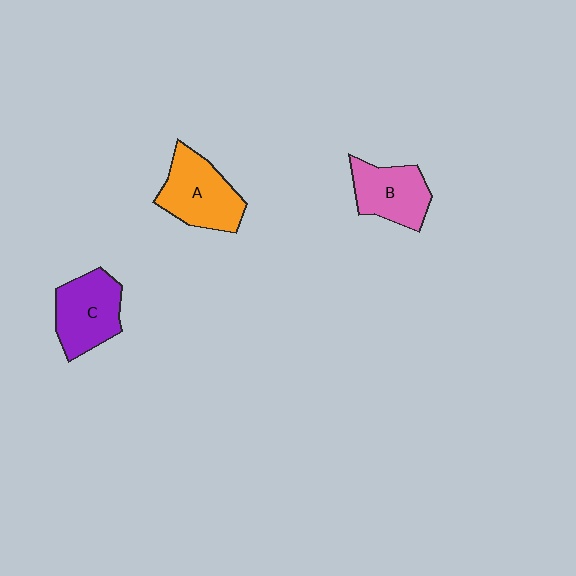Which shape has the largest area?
Shape A (orange).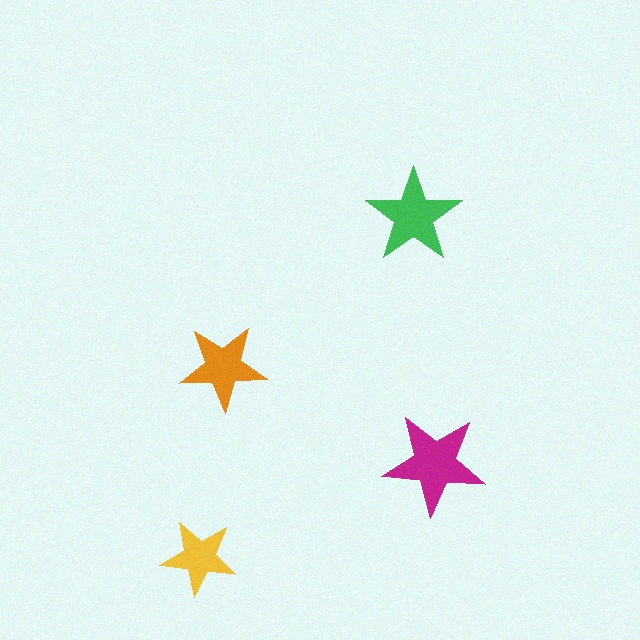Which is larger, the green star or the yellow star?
The green one.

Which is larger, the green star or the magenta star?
The magenta one.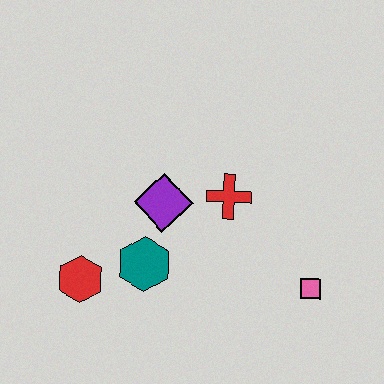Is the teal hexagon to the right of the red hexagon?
Yes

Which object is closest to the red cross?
The purple diamond is closest to the red cross.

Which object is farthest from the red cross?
The red hexagon is farthest from the red cross.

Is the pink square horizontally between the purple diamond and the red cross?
No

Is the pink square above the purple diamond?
No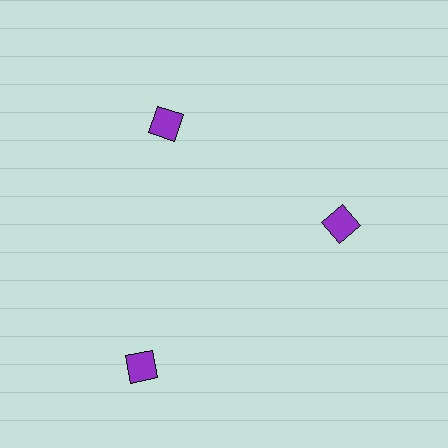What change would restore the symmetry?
The symmetry would be restored by moving it inward, back onto the ring so that all 3 diamonds sit at equal angles and equal distance from the center.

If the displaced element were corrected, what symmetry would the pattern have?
It would have 3-fold rotational symmetry — the pattern would map onto itself every 120 degrees.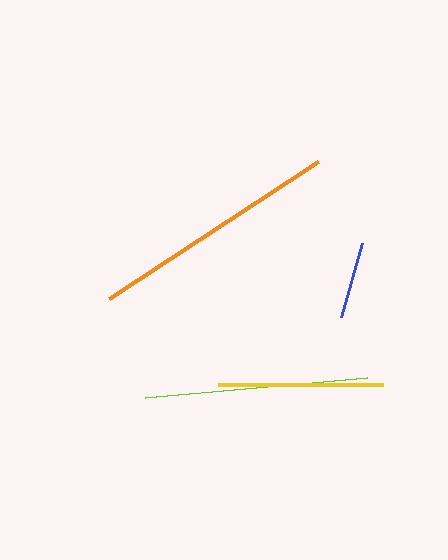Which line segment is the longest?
The orange line is the longest at approximately 250 pixels.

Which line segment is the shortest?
The blue line is the shortest at approximately 77 pixels.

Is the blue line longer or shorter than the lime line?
The lime line is longer than the blue line.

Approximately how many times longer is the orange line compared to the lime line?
The orange line is approximately 1.1 times the length of the lime line.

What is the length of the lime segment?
The lime segment is approximately 223 pixels long.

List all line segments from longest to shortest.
From longest to shortest: orange, lime, yellow, blue.